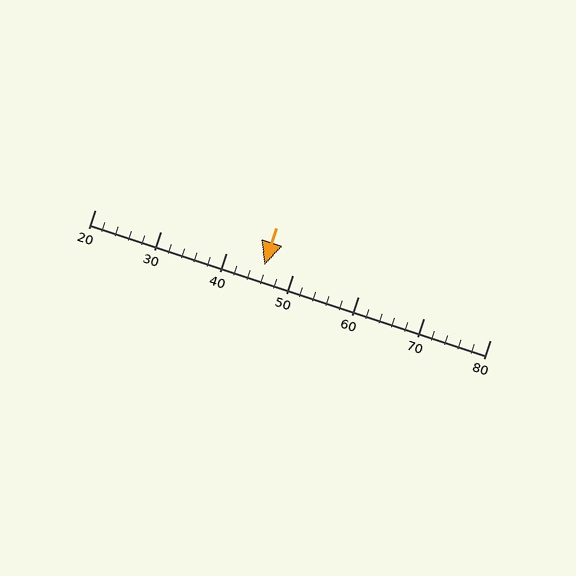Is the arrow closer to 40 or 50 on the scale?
The arrow is closer to 50.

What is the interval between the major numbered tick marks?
The major tick marks are spaced 10 units apart.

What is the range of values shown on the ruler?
The ruler shows values from 20 to 80.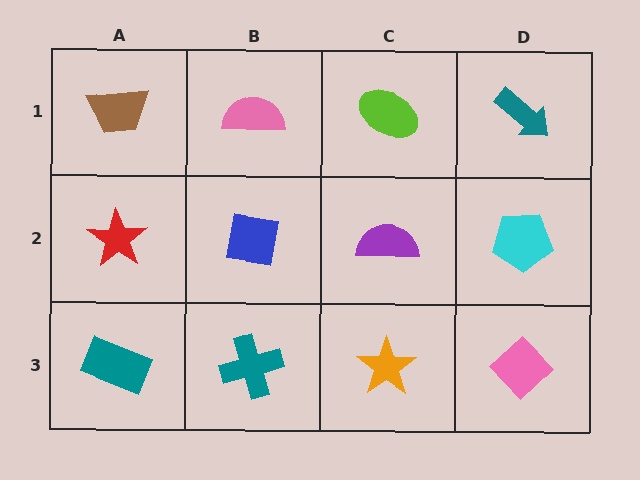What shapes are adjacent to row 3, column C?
A purple semicircle (row 2, column C), a teal cross (row 3, column B), a pink diamond (row 3, column D).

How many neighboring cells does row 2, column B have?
4.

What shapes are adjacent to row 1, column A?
A red star (row 2, column A), a pink semicircle (row 1, column B).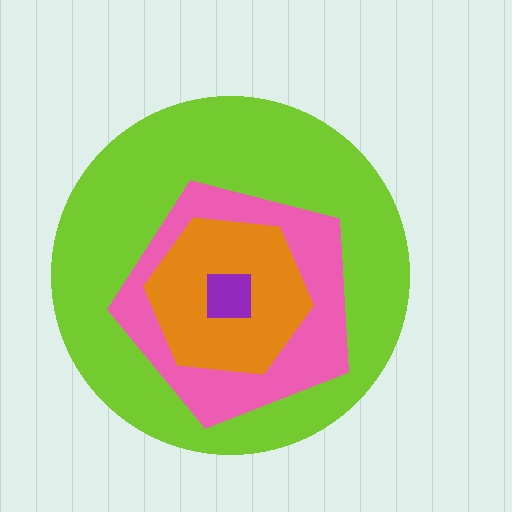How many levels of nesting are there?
4.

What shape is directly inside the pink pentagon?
The orange hexagon.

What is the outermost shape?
The lime circle.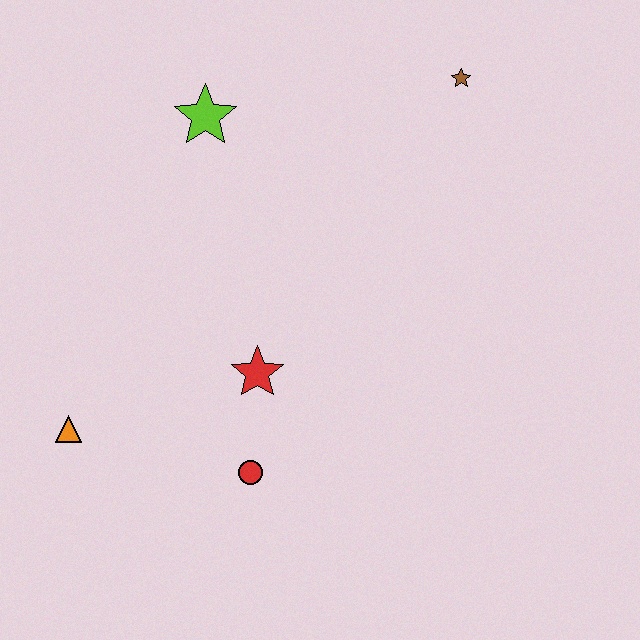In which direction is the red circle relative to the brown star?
The red circle is below the brown star.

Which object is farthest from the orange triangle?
The brown star is farthest from the orange triangle.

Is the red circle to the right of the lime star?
Yes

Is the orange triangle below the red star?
Yes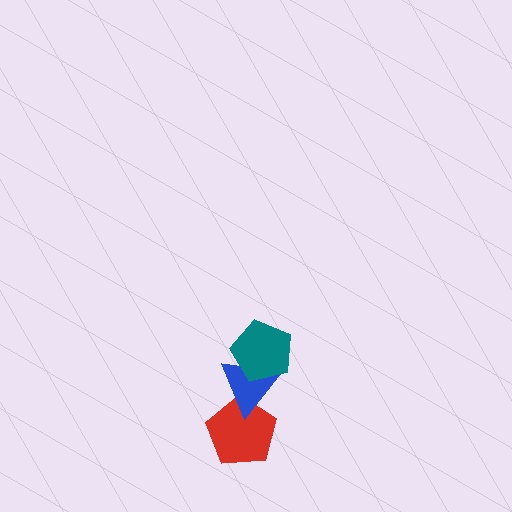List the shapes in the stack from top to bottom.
From top to bottom: the teal pentagon, the blue triangle, the red pentagon.